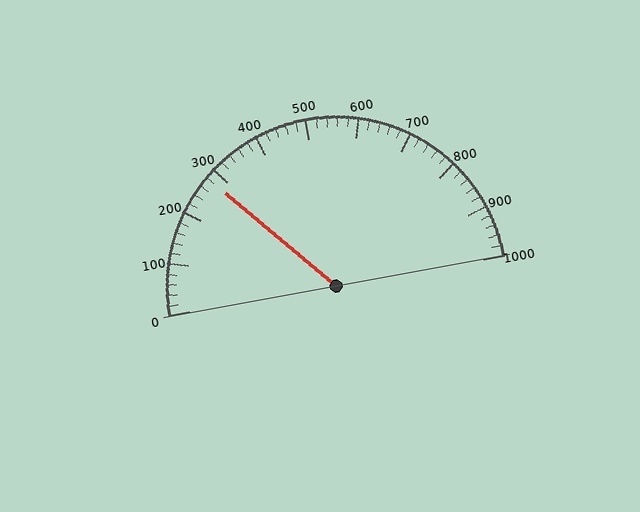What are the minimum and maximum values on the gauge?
The gauge ranges from 0 to 1000.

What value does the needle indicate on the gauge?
The needle indicates approximately 280.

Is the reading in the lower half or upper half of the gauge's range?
The reading is in the lower half of the range (0 to 1000).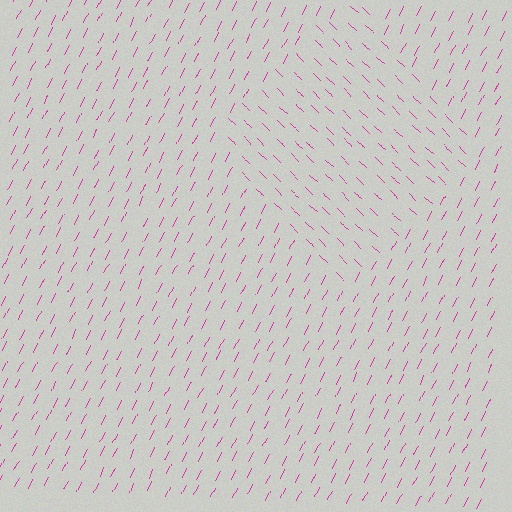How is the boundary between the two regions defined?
The boundary is defined purely by a change in line orientation (approximately 73 degrees difference). All lines are the same color and thickness.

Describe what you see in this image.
The image is filled with small magenta line segments. A diamond region in the image has lines oriented differently from the surrounding lines, creating a visible texture boundary.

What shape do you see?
I see a diamond.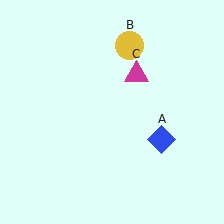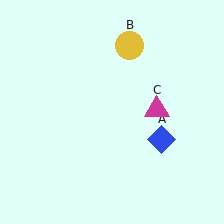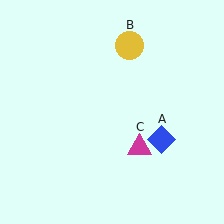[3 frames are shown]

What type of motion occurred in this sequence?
The magenta triangle (object C) rotated clockwise around the center of the scene.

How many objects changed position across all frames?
1 object changed position: magenta triangle (object C).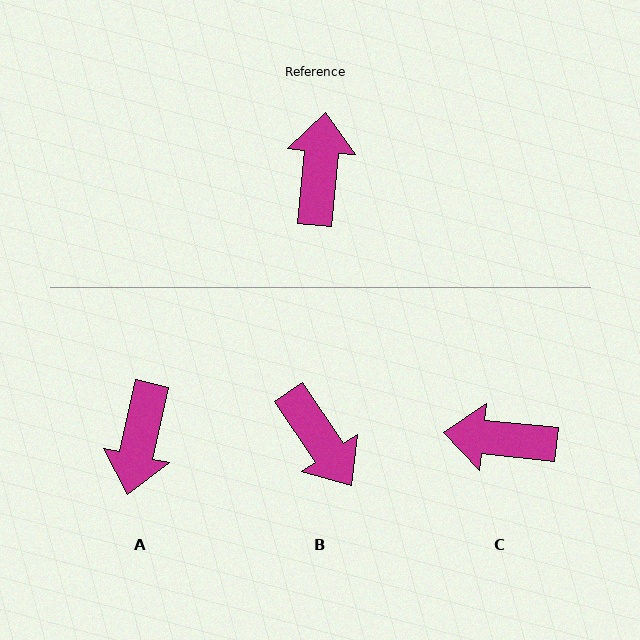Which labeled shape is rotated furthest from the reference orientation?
A, about 173 degrees away.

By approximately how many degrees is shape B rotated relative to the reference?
Approximately 141 degrees clockwise.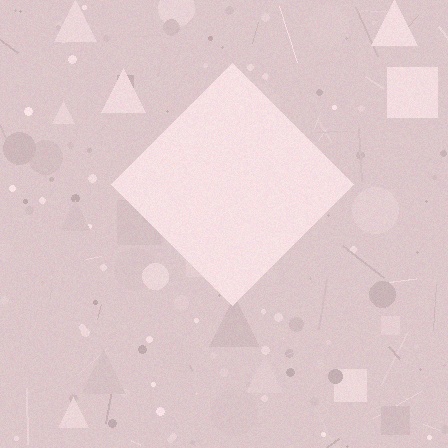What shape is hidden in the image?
A diamond is hidden in the image.